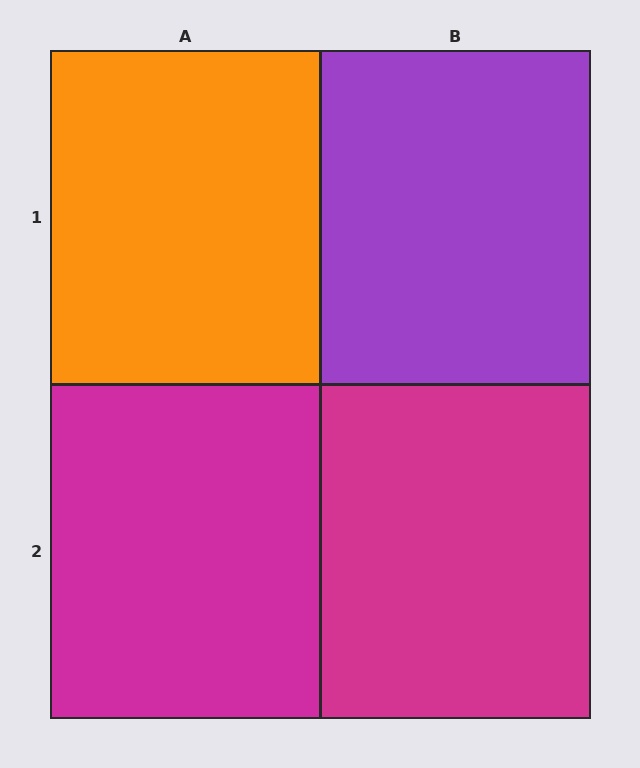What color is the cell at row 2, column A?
Magenta.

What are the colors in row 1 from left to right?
Orange, purple.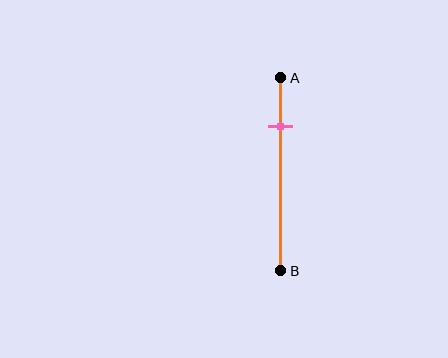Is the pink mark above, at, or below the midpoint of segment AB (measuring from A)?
The pink mark is above the midpoint of segment AB.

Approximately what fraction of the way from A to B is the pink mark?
The pink mark is approximately 25% of the way from A to B.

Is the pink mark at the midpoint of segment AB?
No, the mark is at about 25% from A, not at the 50% midpoint.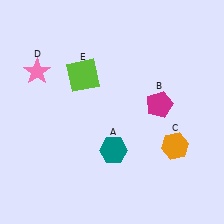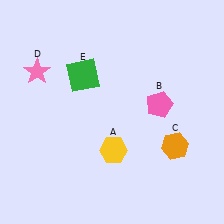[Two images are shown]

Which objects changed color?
A changed from teal to yellow. B changed from magenta to pink. E changed from lime to green.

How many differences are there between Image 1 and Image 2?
There are 3 differences between the two images.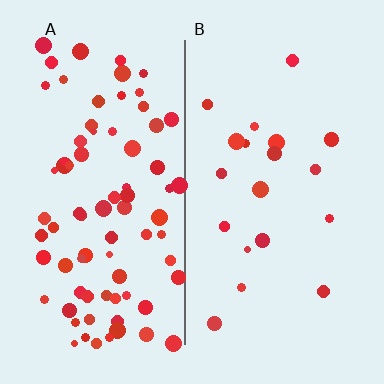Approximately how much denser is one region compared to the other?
Approximately 4.1× — region A over region B.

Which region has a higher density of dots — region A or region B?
A (the left).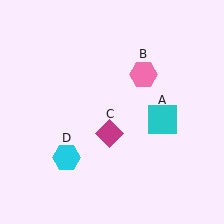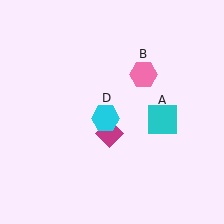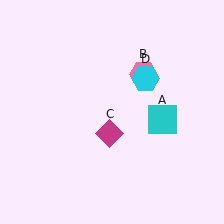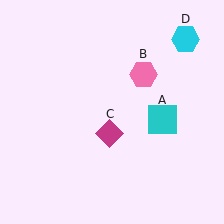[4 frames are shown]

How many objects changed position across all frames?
1 object changed position: cyan hexagon (object D).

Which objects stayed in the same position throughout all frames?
Cyan square (object A) and pink hexagon (object B) and magenta diamond (object C) remained stationary.